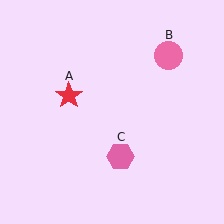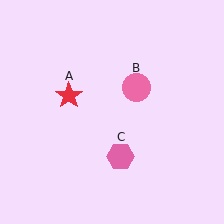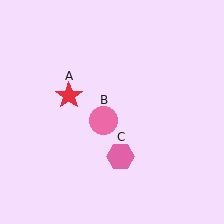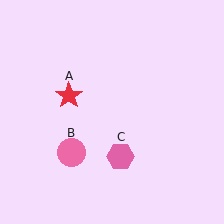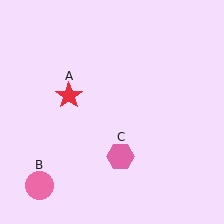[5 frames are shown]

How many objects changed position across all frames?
1 object changed position: pink circle (object B).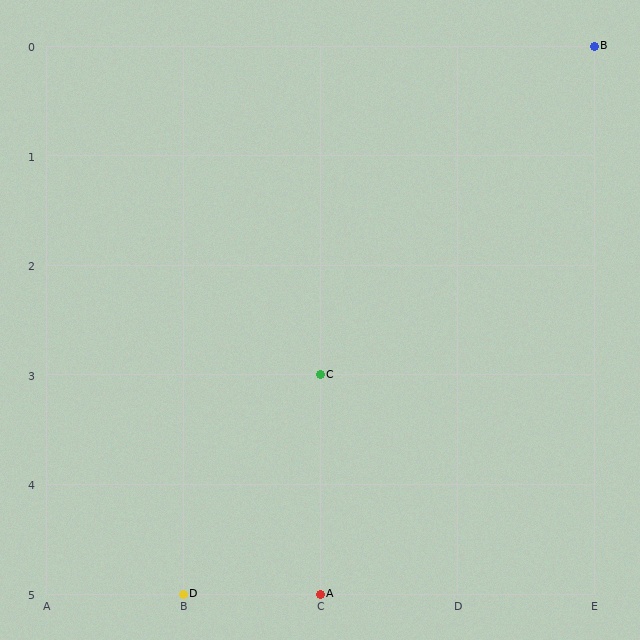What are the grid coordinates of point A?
Point A is at grid coordinates (C, 5).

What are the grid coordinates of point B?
Point B is at grid coordinates (E, 0).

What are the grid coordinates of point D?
Point D is at grid coordinates (B, 5).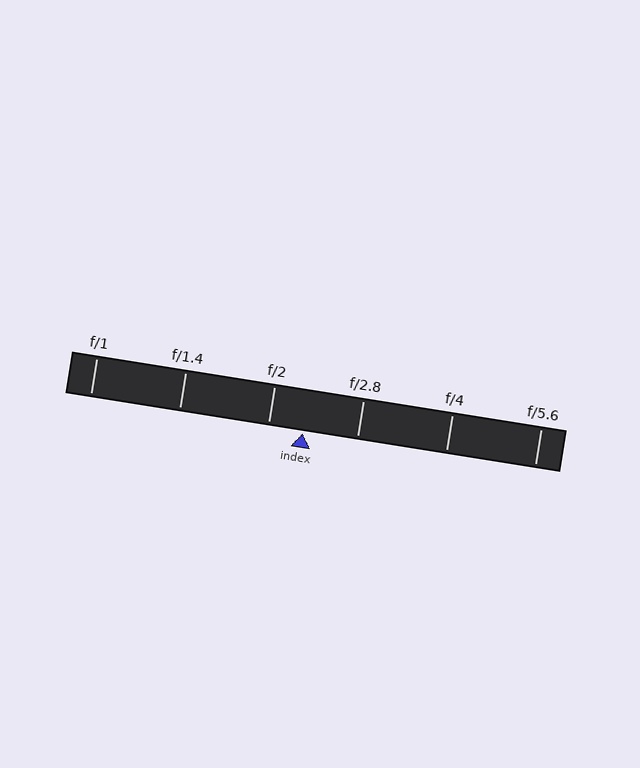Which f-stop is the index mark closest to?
The index mark is closest to f/2.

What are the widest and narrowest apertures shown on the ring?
The widest aperture shown is f/1 and the narrowest is f/5.6.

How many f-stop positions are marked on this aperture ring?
There are 6 f-stop positions marked.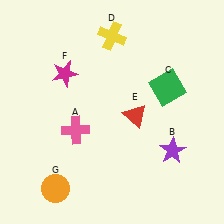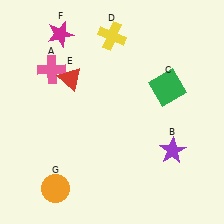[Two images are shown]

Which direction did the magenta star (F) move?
The magenta star (F) moved up.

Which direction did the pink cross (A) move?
The pink cross (A) moved up.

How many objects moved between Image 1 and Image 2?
3 objects moved between the two images.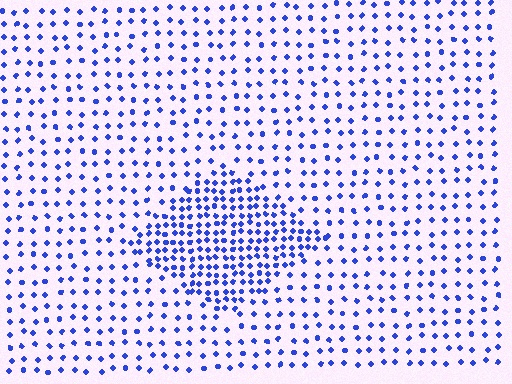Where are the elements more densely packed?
The elements are more densely packed inside the diamond boundary.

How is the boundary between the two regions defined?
The boundary is defined by a change in element density (approximately 2.3x ratio). All elements are the same color, size, and shape.